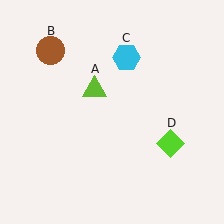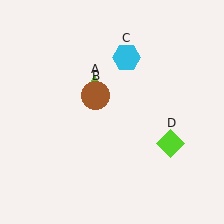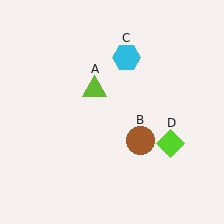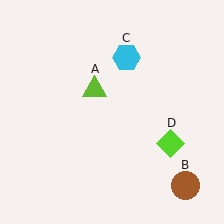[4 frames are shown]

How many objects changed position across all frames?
1 object changed position: brown circle (object B).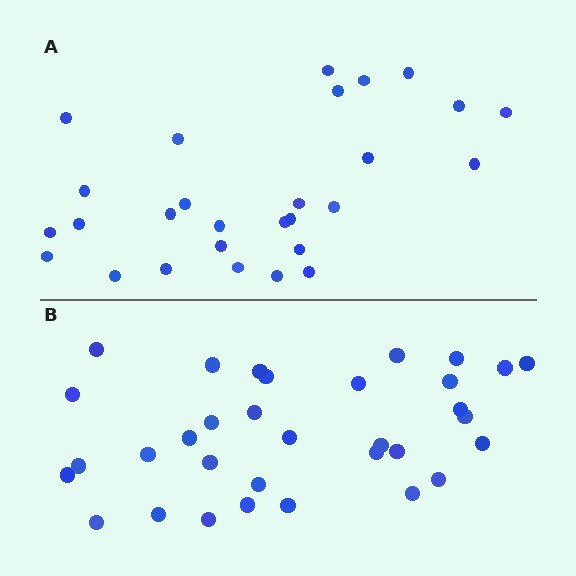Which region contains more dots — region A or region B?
Region B (the bottom region) has more dots.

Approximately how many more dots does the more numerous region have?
Region B has about 5 more dots than region A.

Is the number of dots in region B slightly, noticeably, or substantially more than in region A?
Region B has only slightly more — the two regions are fairly close. The ratio is roughly 1.2 to 1.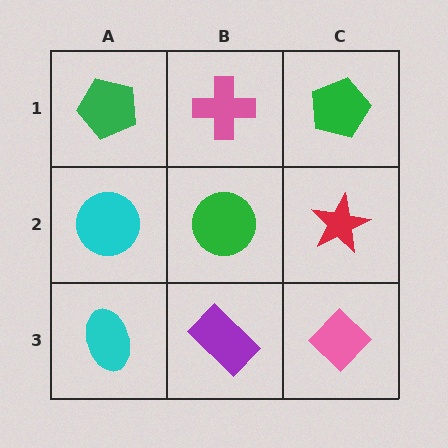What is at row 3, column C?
A pink diamond.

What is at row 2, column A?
A cyan circle.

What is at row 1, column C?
A green pentagon.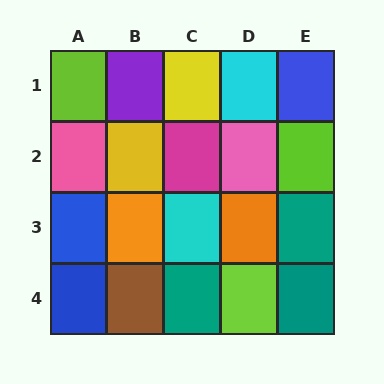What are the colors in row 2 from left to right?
Pink, yellow, magenta, pink, lime.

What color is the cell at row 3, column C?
Cyan.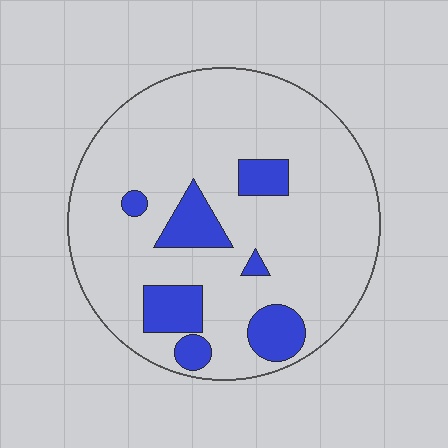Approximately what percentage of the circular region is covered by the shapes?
Approximately 15%.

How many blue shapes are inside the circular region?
7.